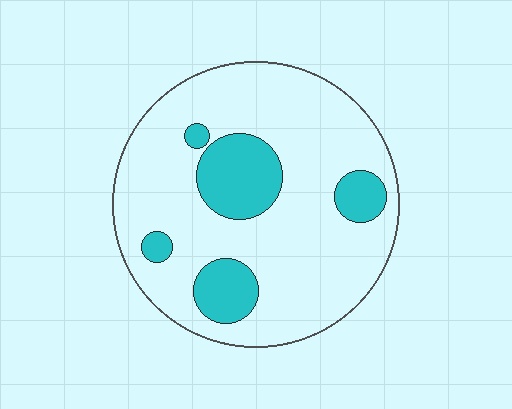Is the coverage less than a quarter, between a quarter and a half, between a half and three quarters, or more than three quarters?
Less than a quarter.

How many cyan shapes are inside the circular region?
5.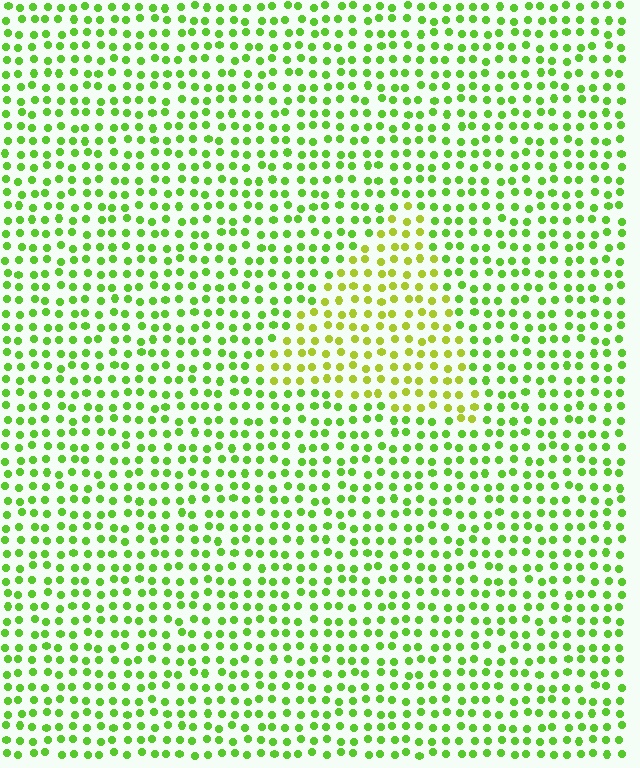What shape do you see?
I see a triangle.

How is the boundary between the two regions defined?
The boundary is defined purely by a slight shift in hue (about 31 degrees). Spacing, size, and orientation are identical on both sides.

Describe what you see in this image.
The image is filled with small lime elements in a uniform arrangement. A triangle-shaped region is visible where the elements are tinted to a slightly different hue, forming a subtle color boundary.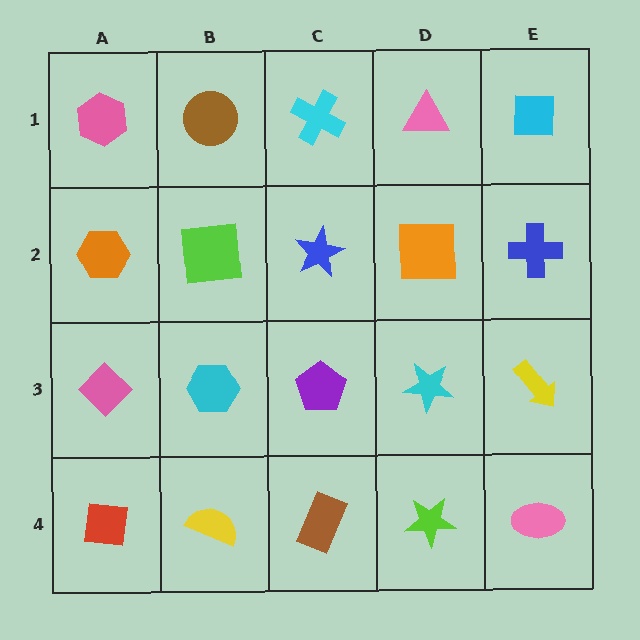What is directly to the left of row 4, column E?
A lime star.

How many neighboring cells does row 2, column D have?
4.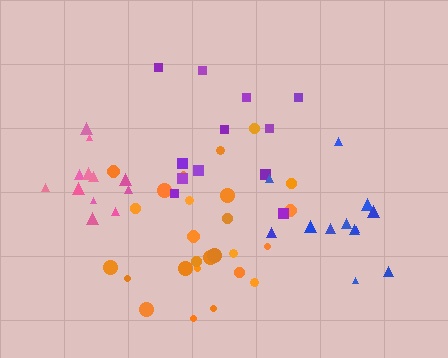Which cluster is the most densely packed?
Pink.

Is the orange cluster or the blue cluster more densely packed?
Orange.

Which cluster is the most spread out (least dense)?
Purple.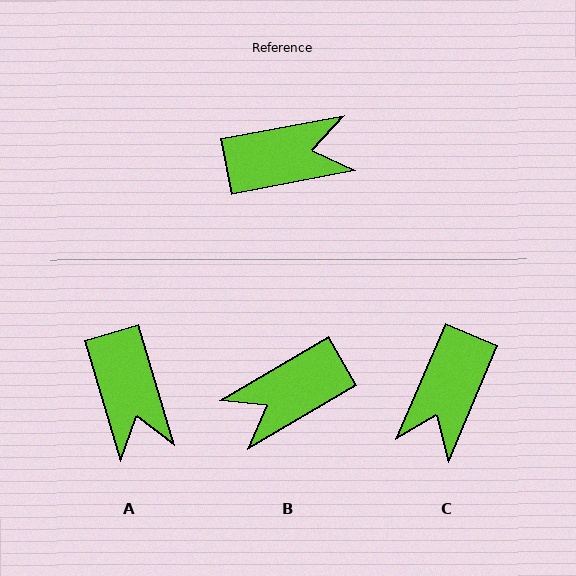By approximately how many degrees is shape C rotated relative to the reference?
Approximately 124 degrees clockwise.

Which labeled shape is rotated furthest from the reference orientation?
B, about 160 degrees away.